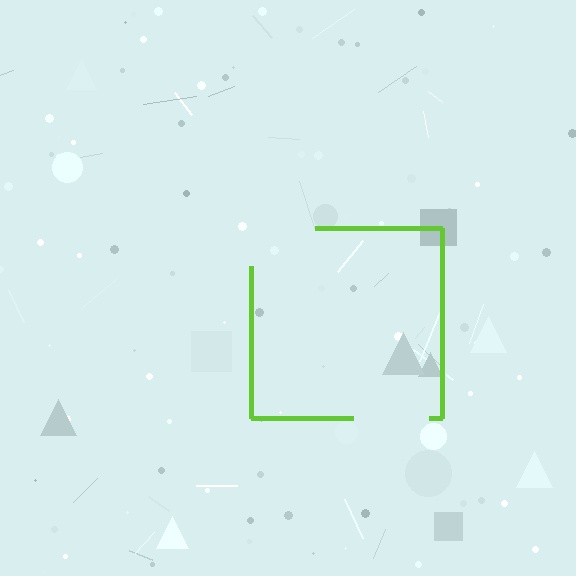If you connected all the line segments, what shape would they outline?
They would outline a square.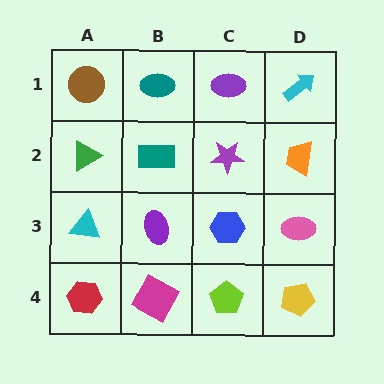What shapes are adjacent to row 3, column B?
A teal rectangle (row 2, column B), a magenta square (row 4, column B), a cyan triangle (row 3, column A), a blue hexagon (row 3, column C).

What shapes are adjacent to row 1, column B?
A teal rectangle (row 2, column B), a brown circle (row 1, column A), a purple ellipse (row 1, column C).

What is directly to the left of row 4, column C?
A magenta square.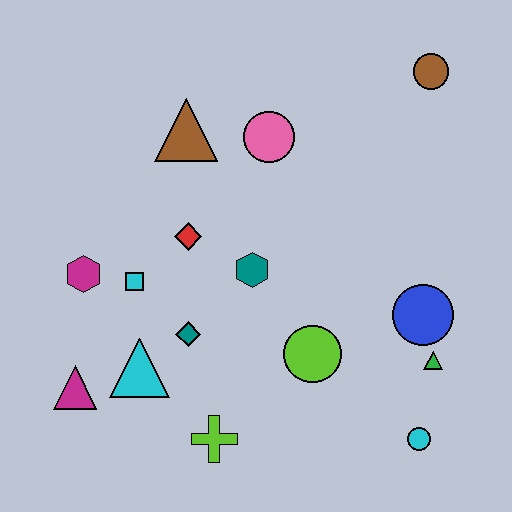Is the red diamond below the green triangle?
No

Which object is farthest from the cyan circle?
The brown triangle is farthest from the cyan circle.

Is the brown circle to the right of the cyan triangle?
Yes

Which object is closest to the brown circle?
The pink circle is closest to the brown circle.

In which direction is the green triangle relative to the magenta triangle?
The green triangle is to the right of the magenta triangle.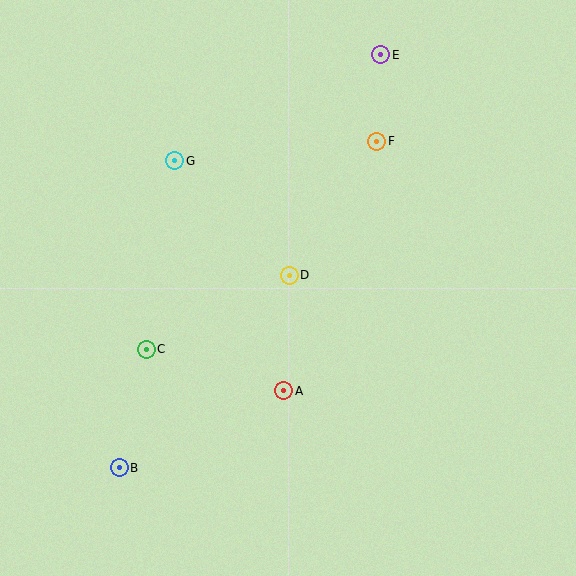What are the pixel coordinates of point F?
Point F is at (377, 141).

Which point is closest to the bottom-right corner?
Point A is closest to the bottom-right corner.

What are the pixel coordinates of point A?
Point A is at (284, 391).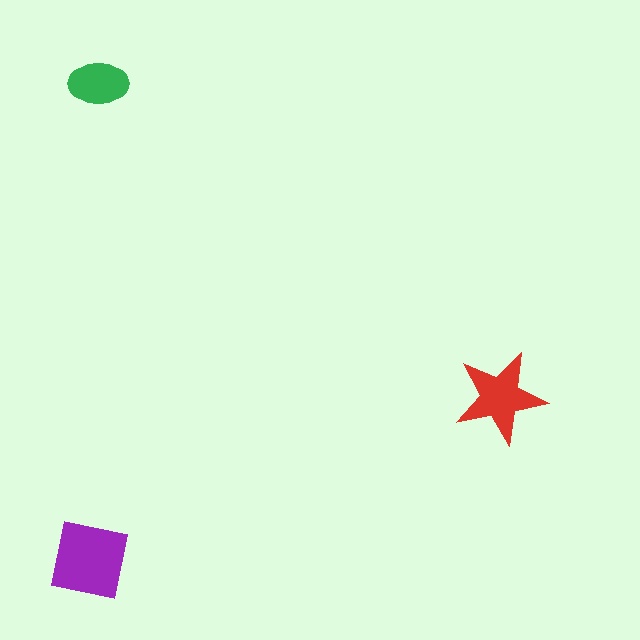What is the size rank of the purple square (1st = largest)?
1st.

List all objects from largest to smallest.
The purple square, the red star, the green ellipse.